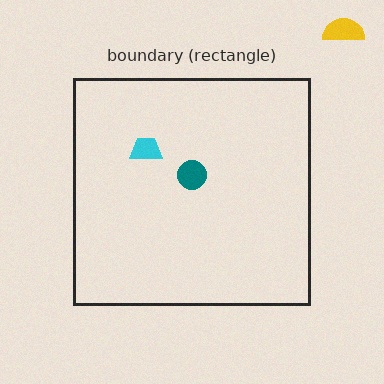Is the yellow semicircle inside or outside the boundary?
Outside.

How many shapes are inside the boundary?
2 inside, 1 outside.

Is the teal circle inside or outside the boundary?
Inside.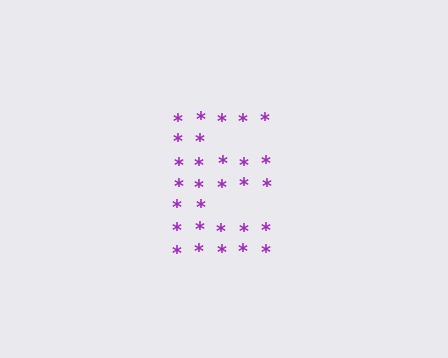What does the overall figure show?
The overall figure shows the letter E.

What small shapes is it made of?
It is made of small asterisks.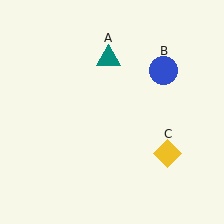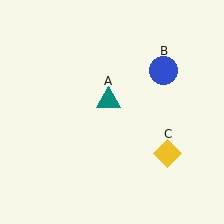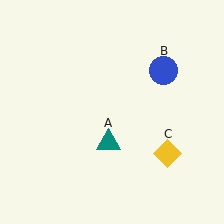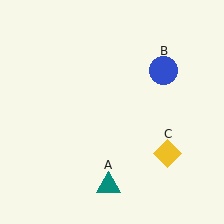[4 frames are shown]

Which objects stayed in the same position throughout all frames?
Blue circle (object B) and yellow diamond (object C) remained stationary.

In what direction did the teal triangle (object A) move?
The teal triangle (object A) moved down.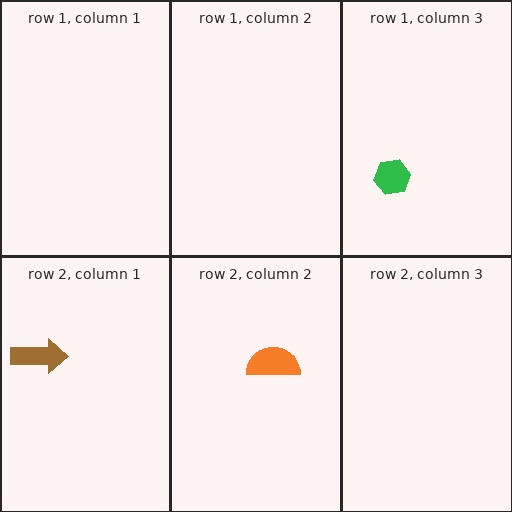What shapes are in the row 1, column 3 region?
The green hexagon.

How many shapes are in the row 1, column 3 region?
1.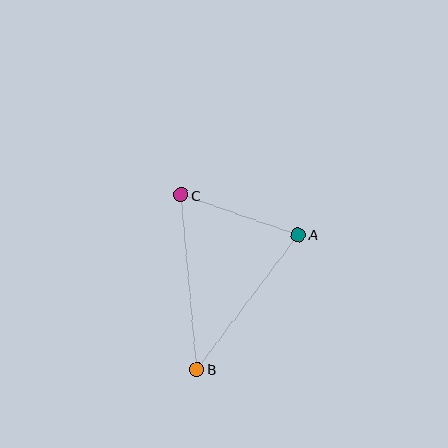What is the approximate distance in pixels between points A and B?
The distance between A and B is approximately 168 pixels.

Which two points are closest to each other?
Points A and C are closest to each other.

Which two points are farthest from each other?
Points B and C are farthest from each other.